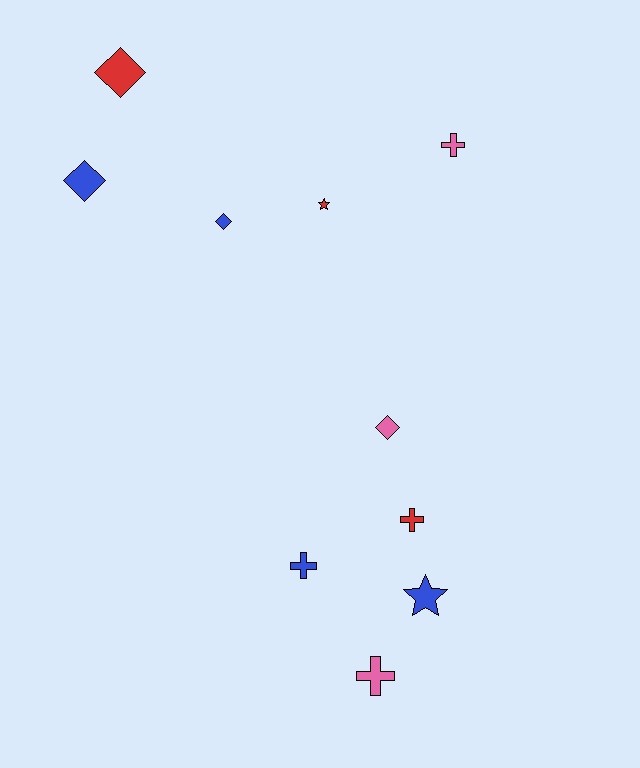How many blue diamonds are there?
There are 2 blue diamonds.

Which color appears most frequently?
Blue, with 4 objects.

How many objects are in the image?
There are 10 objects.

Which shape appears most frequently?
Cross, with 4 objects.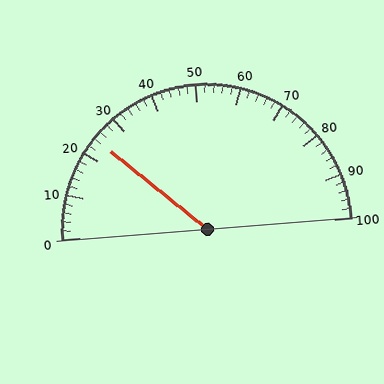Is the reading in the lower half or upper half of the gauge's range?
The reading is in the lower half of the range (0 to 100).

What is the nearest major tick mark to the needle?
The nearest major tick mark is 20.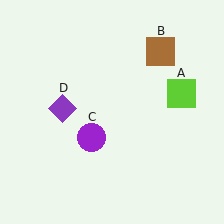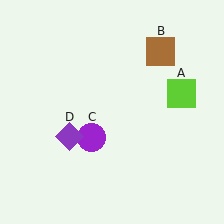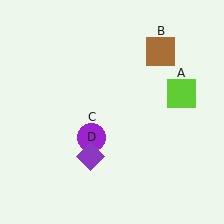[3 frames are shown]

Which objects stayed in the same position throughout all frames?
Lime square (object A) and brown square (object B) and purple circle (object C) remained stationary.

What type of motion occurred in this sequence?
The purple diamond (object D) rotated counterclockwise around the center of the scene.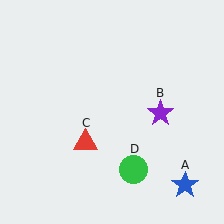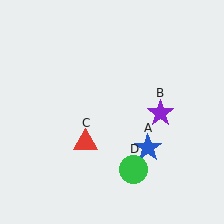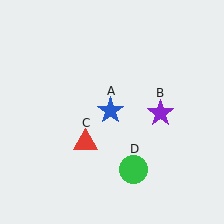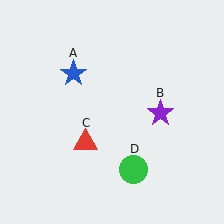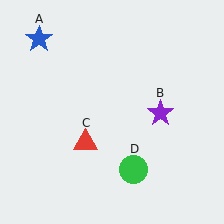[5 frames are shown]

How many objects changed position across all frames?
1 object changed position: blue star (object A).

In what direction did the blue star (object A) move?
The blue star (object A) moved up and to the left.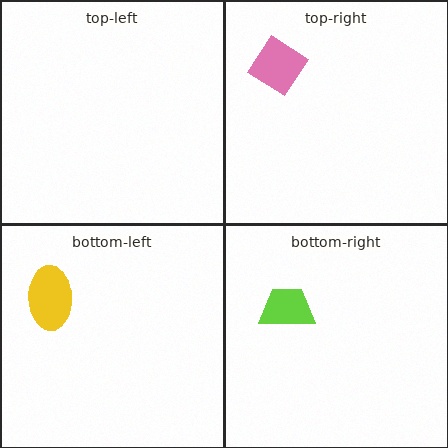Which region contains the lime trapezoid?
The bottom-right region.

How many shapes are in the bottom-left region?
1.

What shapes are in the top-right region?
The pink diamond.